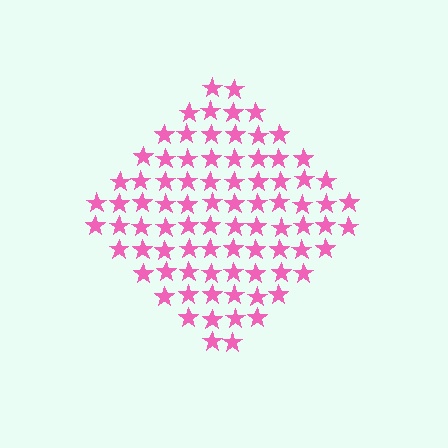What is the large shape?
The large shape is a diamond.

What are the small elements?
The small elements are stars.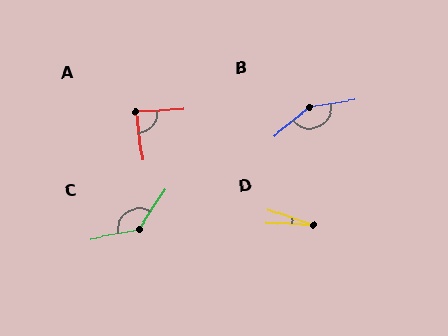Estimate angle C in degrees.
Approximately 134 degrees.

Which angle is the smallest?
D, at approximately 16 degrees.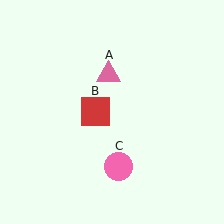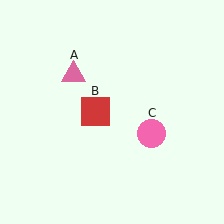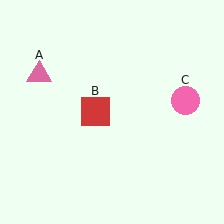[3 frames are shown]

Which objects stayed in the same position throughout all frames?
Red square (object B) remained stationary.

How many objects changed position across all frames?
2 objects changed position: pink triangle (object A), pink circle (object C).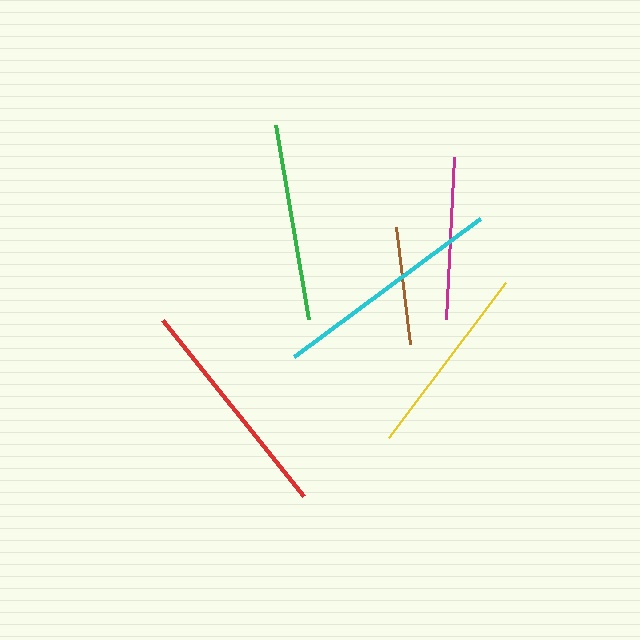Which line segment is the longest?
The cyan line is the longest at approximately 232 pixels.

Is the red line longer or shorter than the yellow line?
The red line is longer than the yellow line.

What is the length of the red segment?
The red segment is approximately 225 pixels long.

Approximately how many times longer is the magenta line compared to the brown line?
The magenta line is approximately 1.4 times the length of the brown line.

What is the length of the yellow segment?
The yellow segment is approximately 195 pixels long.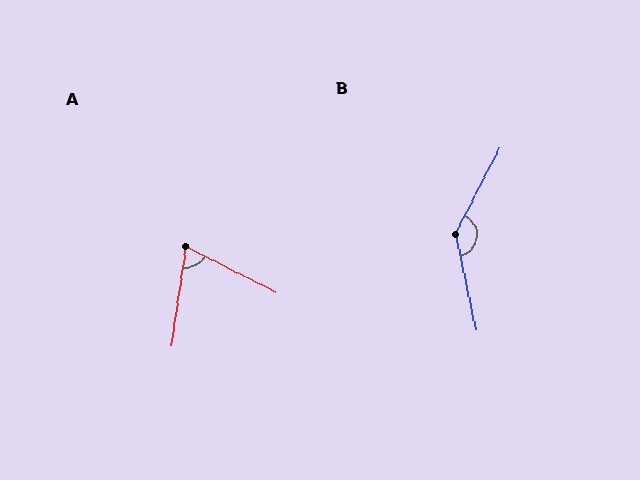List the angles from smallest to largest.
A (71°), B (140°).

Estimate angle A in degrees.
Approximately 71 degrees.